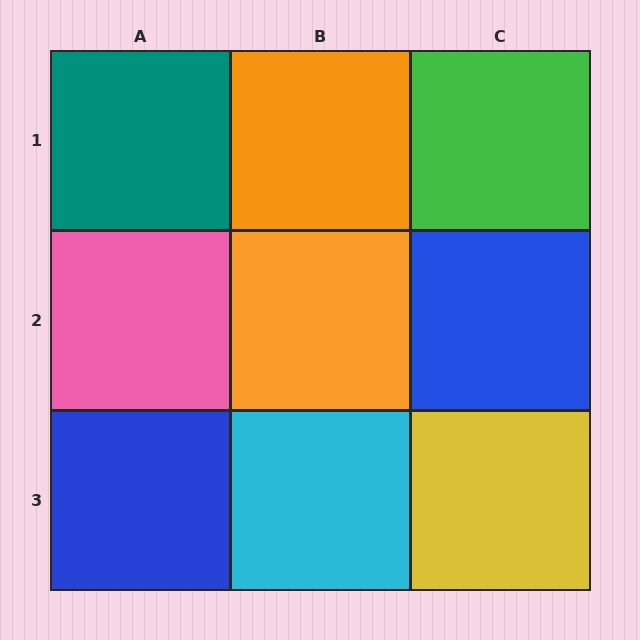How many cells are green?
1 cell is green.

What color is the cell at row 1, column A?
Teal.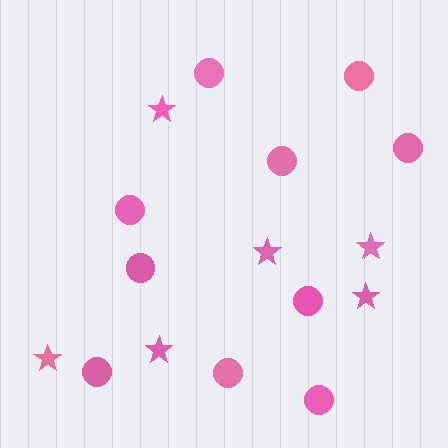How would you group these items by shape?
There are 2 groups: one group of circles (10) and one group of stars (6).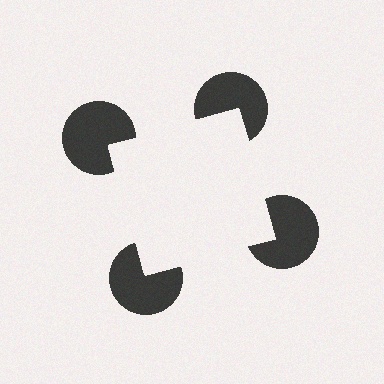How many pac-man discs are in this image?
There are 4 — one at each vertex of the illusory square.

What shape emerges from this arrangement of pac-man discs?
An illusory square — its edges are inferred from the aligned wedge cuts in the pac-man discs, not physically drawn.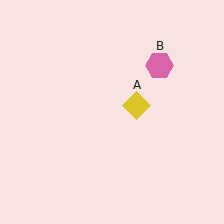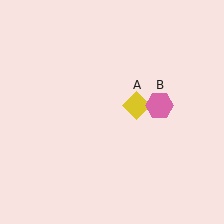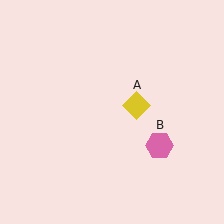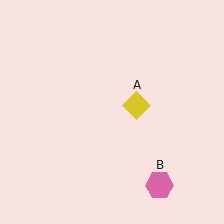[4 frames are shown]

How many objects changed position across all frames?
1 object changed position: pink hexagon (object B).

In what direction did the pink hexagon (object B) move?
The pink hexagon (object B) moved down.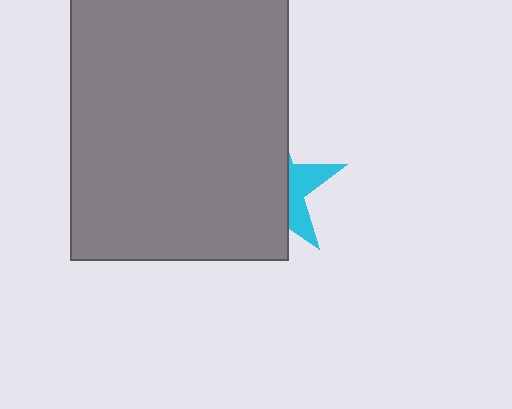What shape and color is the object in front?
The object in front is a gray rectangle.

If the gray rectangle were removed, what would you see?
You would see the complete cyan star.